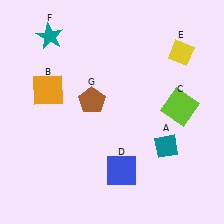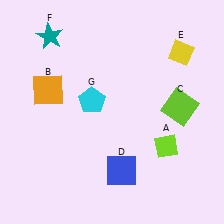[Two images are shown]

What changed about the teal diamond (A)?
In Image 1, A is teal. In Image 2, it changed to lime.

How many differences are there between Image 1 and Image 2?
There are 2 differences between the two images.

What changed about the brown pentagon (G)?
In Image 1, G is brown. In Image 2, it changed to cyan.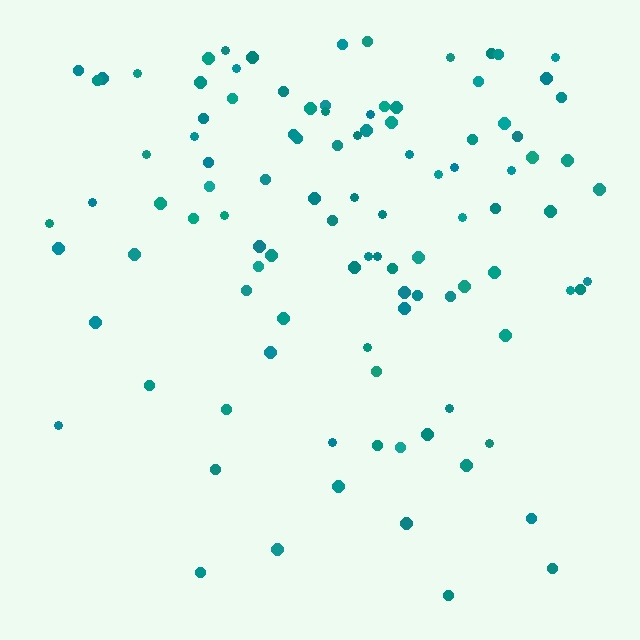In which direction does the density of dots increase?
From bottom to top, with the top side densest.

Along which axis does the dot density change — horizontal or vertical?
Vertical.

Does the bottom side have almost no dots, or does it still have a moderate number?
Still a moderate number, just noticeably fewer than the top.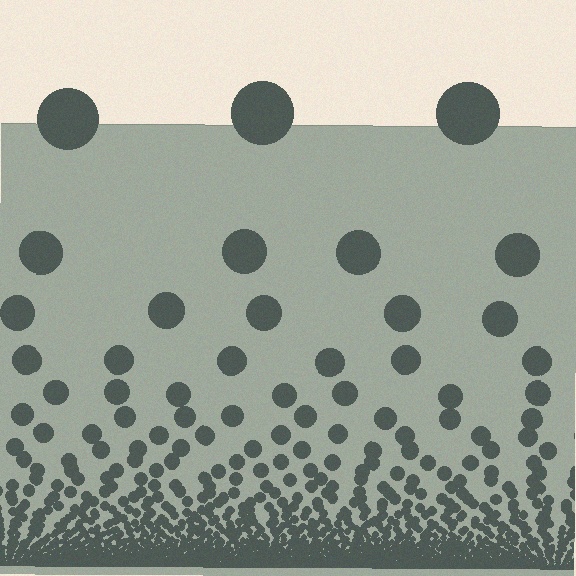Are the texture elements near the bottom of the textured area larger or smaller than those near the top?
Smaller. The gradient is inverted — elements near the bottom are smaller and denser.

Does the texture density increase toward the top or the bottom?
Density increases toward the bottom.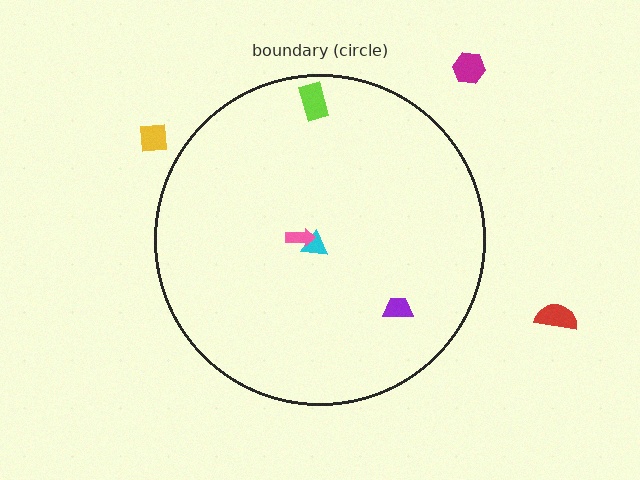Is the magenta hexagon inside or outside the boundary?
Outside.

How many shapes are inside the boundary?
4 inside, 3 outside.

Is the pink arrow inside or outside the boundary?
Inside.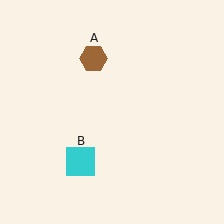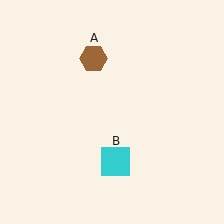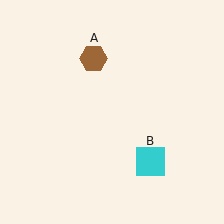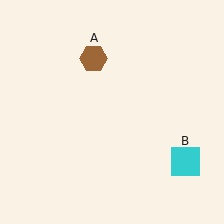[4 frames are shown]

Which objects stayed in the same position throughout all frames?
Brown hexagon (object A) remained stationary.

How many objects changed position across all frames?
1 object changed position: cyan square (object B).